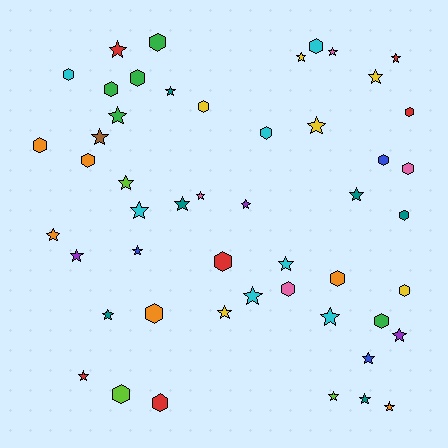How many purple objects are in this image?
There are 3 purple objects.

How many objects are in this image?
There are 50 objects.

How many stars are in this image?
There are 29 stars.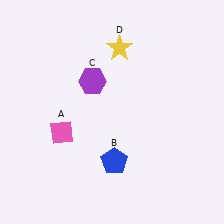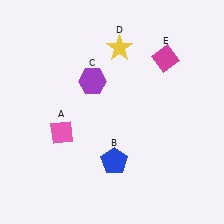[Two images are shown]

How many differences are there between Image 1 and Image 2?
There is 1 difference between the two images.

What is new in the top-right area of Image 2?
A magenta diamond (E) was added in the top-right area of Image 2.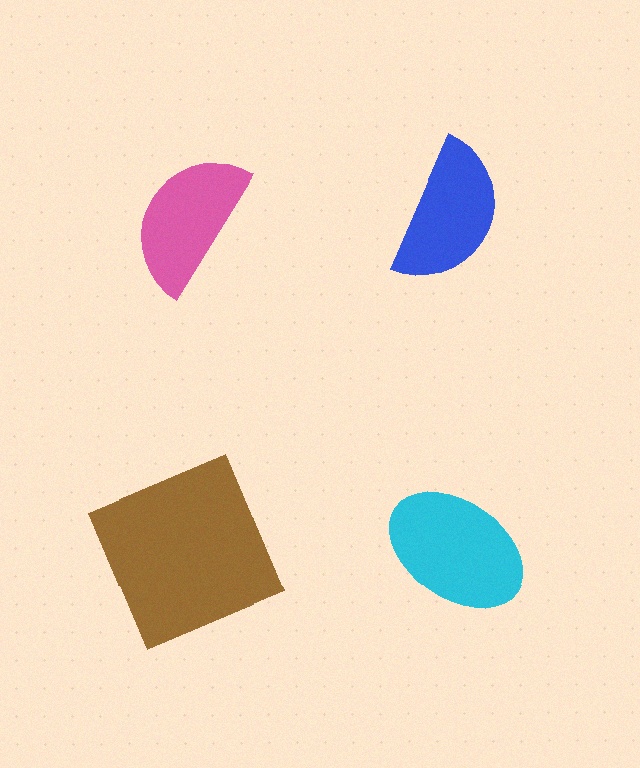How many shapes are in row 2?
2 shapes.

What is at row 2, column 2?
A cyan ellipse.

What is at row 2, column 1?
A brown square.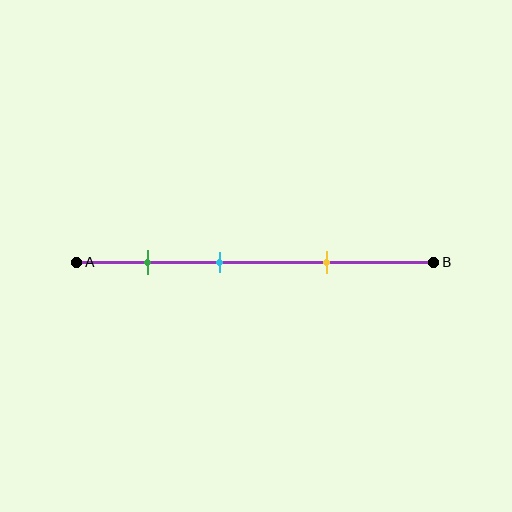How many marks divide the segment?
There are 3 marks dividing the segment.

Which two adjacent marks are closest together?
The green and cyan marks are the closest adjacent pair.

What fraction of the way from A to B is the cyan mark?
The cyan mark is approximately 40% (0.4) of the way from A to B.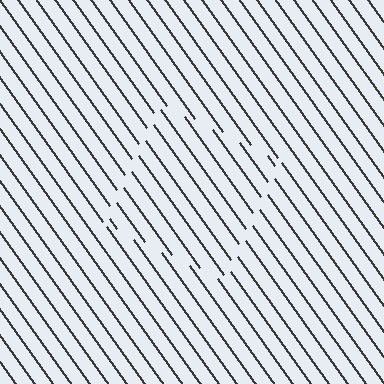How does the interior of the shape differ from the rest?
The interior of the shape contains the same grating, shifted by half a period — the contour is defined by the phase discontinuity where line-ends from the inner and outer gratings abut.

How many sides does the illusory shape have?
4 sides — the line-ends trace a square.